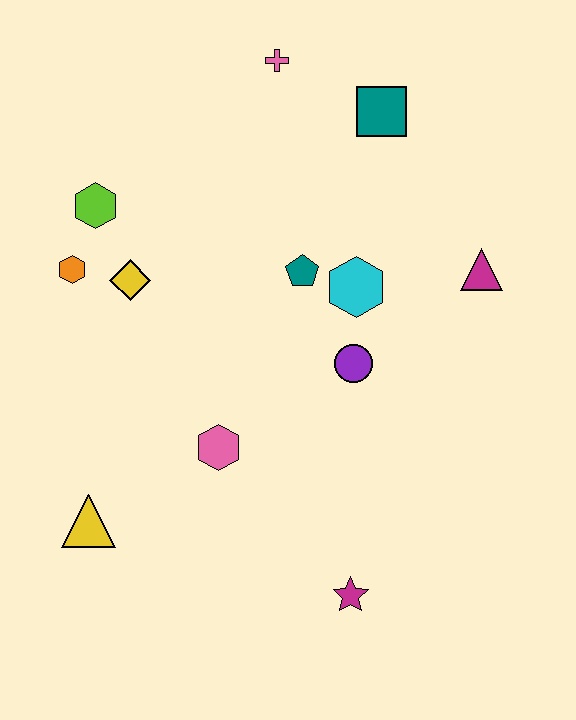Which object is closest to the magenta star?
The pink hexagon is closest to the magenta star.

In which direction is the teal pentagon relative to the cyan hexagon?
The teal pentagon is to the left of the cyan hexagon.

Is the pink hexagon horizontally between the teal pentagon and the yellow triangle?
Yes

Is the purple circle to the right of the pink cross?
Yes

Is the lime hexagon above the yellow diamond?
Yes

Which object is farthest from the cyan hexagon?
The yellow triangle is farthest from the cyan hexagon.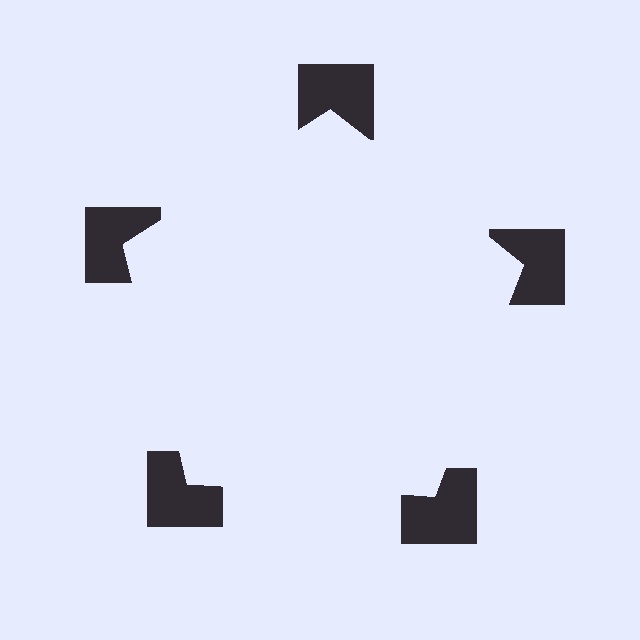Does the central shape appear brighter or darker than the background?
It typically appears slightly brighter than the background, even though no actual brightness change is drawn.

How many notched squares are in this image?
There are 5 — one at each vertex of the illusory pentagon.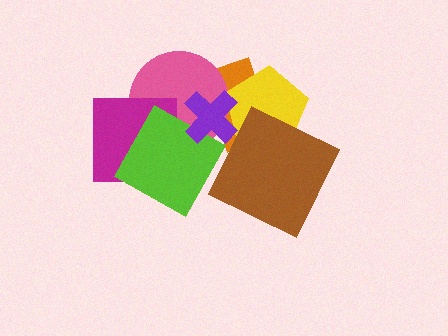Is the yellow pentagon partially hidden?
Yes, it is partially covered by another shape.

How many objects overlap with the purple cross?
4 objects overlap with the purple cross.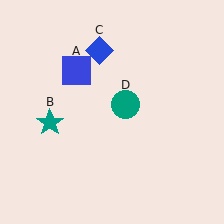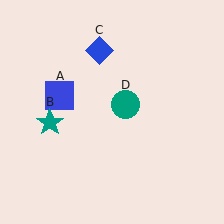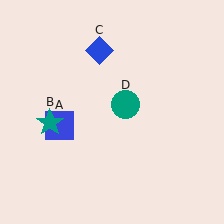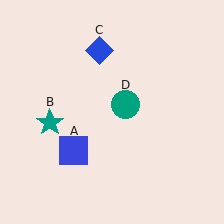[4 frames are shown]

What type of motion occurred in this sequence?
The blue square (object A) rotated counterclockwise around the center of the scene.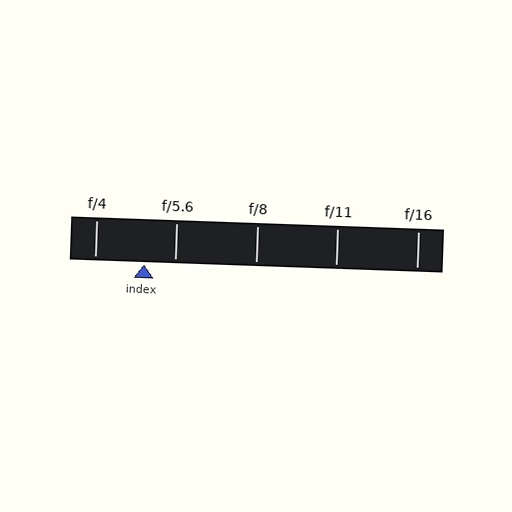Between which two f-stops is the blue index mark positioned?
The index mark is between f/4 and f/5.6.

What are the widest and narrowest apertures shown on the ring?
The widest aperture shown is f/4 and the narrowest is f/16.